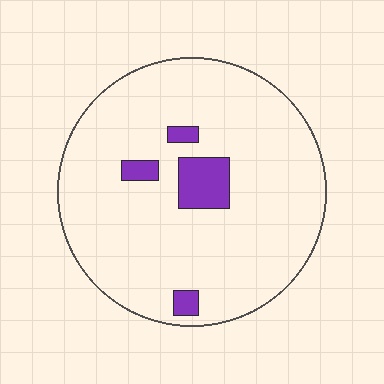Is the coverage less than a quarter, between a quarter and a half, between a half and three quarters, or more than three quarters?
Less than a quarter.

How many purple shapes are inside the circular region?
4.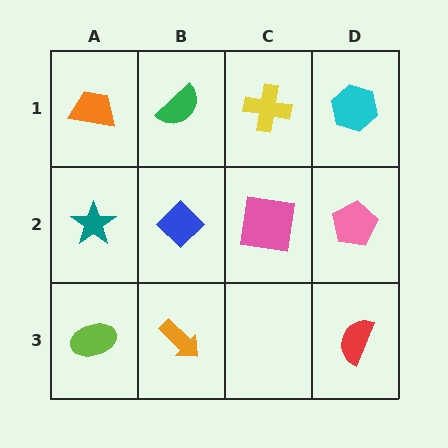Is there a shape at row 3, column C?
No, that cell is empty.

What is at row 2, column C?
A pink square.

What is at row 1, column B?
A green semicircle.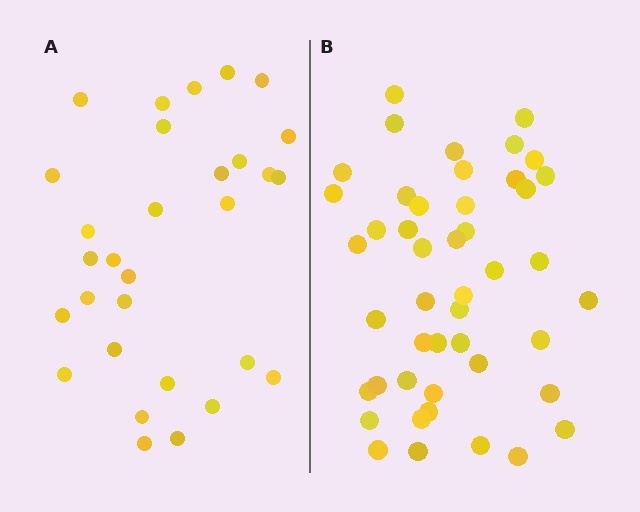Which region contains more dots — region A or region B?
Region B (the right region) has more dots.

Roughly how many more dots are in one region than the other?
Region B has approximately 15 more dots than region A.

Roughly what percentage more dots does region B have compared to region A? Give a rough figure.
About 55% more.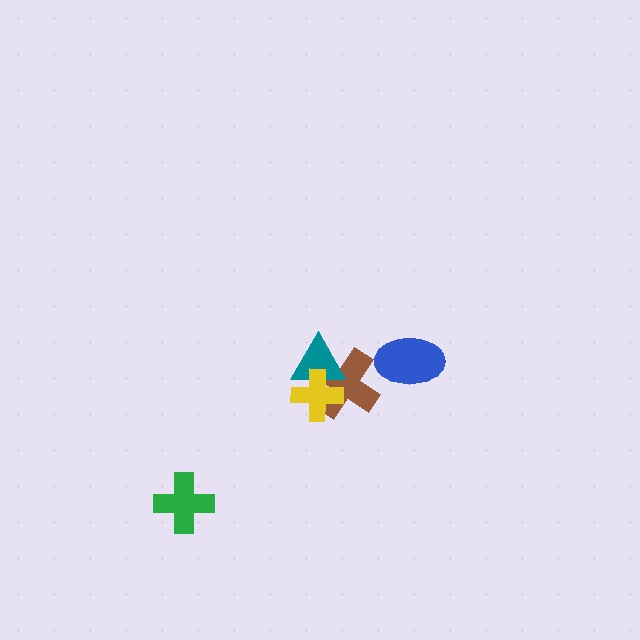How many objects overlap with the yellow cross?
2 objects overlap with the yellow cross.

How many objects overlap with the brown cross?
2 objects overlap with the brown cross.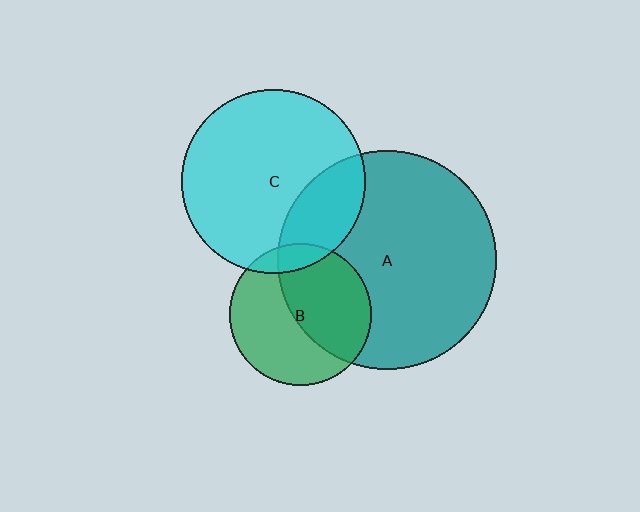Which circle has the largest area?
Circle A (teal).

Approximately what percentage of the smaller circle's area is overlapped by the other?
Approximately 25%.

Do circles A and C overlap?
Yes.